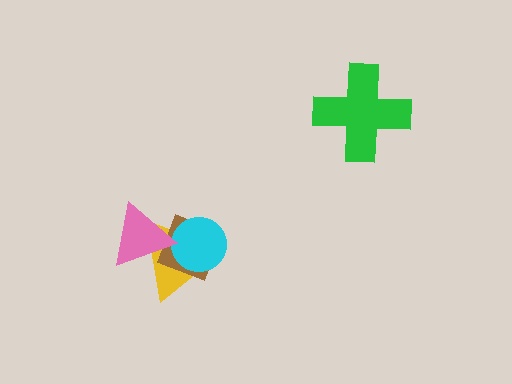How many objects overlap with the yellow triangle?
3 objects overlap with the yellow triangle.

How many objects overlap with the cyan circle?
2 objects overlap with the cyan circle.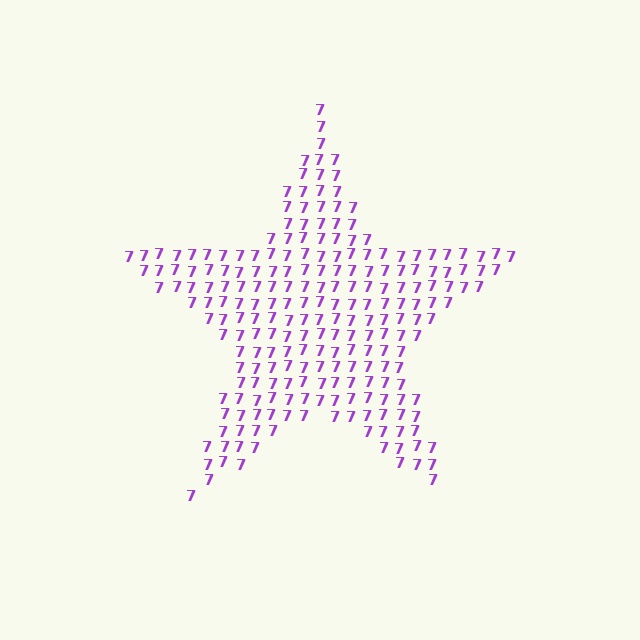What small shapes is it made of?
It is made of small digit 7's.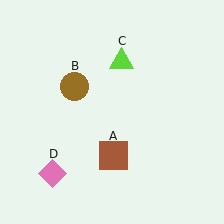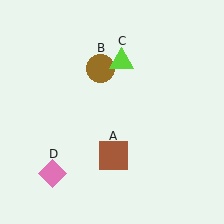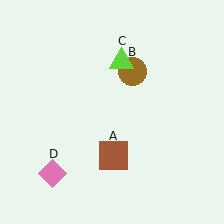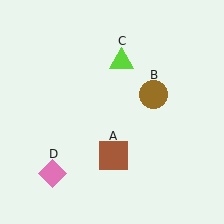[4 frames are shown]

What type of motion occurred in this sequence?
The brown circle (object B) rotated clockwise around the center of the scene.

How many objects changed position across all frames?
1 object changed position: brown circle (object B).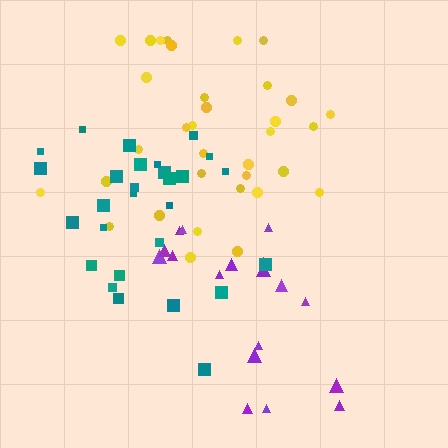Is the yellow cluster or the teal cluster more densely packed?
Yellow.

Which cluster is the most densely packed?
Yellow.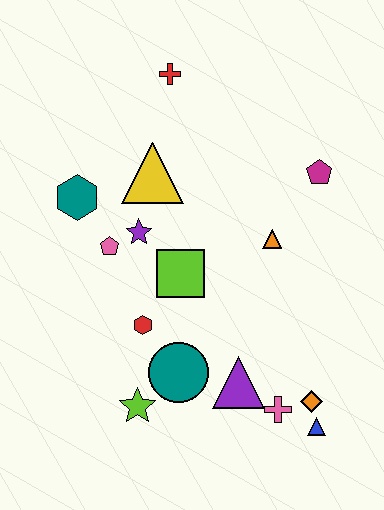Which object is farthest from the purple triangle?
The red cross is farthest from the purple triangle.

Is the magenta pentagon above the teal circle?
Yes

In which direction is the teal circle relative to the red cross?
The teal circle is below the red cross.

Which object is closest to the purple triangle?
The pink cross is closest to the purple triangle.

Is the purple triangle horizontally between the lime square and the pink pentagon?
No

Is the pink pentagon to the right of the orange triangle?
No